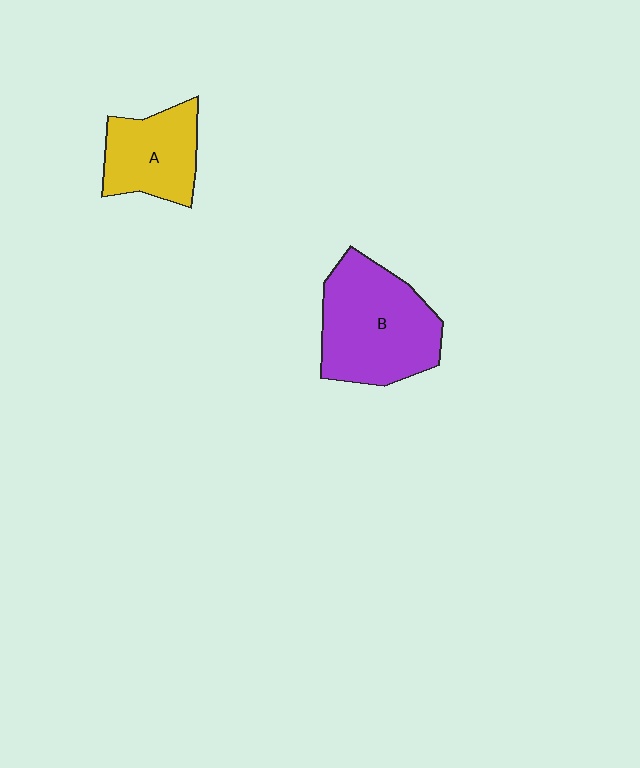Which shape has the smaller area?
Shape A (yellow).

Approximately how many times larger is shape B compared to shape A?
Approximately 1.6 times.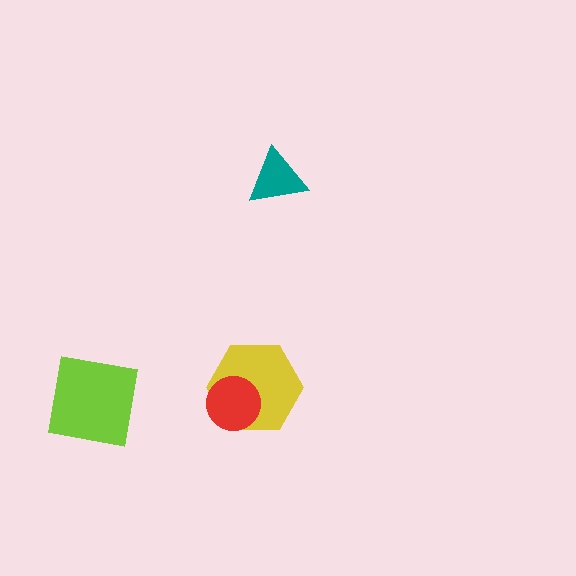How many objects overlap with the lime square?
0 objects overlap with the lime square.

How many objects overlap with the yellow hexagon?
1 object overlaps with the yellow hexagon.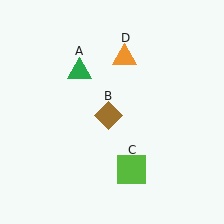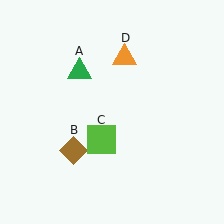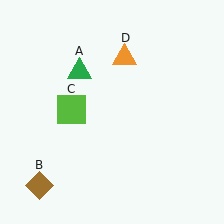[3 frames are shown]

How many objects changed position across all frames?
2 objects changed position: brown diamond (object B), lime square (object C).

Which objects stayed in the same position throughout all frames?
Green triangle (object A) and orange triangle (object D) remained stationary.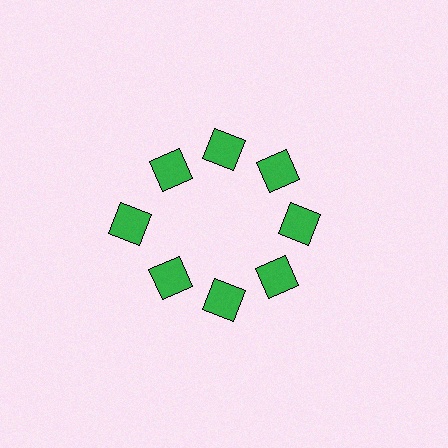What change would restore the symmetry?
The symmetry would be restored by moving it inward, back onto the ring so that all 8 squares sit at equal angles and equal distance from the center.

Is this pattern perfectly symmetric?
No. The 8 green squares are arranged in a ring, but one element near the 9 o'clock position is pushed outward from the center, breaking the 8-fold rotational symmetry.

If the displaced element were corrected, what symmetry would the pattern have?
It would have 8-fold rotational symmetry — the pattern would map onto itself every 45 degrees.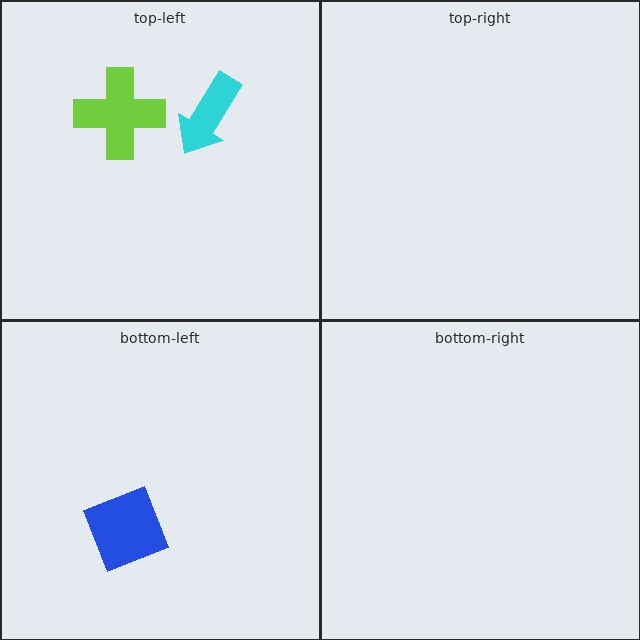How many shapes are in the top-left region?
2.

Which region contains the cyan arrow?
The top-left region.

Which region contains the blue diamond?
The bottom-left region.